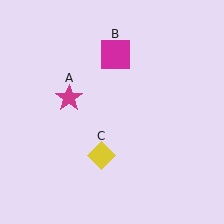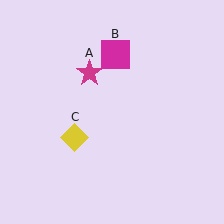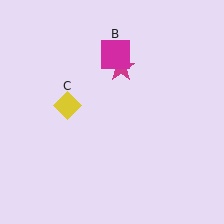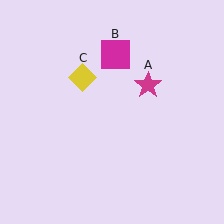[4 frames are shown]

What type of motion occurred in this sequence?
The magenta star (object A), yellow diamond (object C) rotated clockwise around the center of the scene.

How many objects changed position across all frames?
2 objects changed position: magenta star (object A), yellow diamond (object C).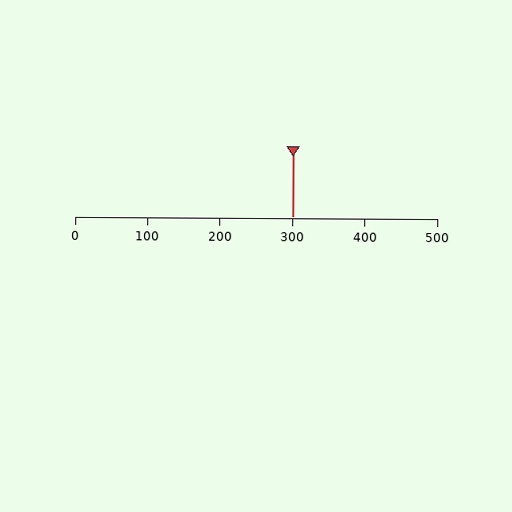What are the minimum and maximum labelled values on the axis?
The axis runs from 0 to 500.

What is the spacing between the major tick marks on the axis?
The major ticks are spaced 100 apart.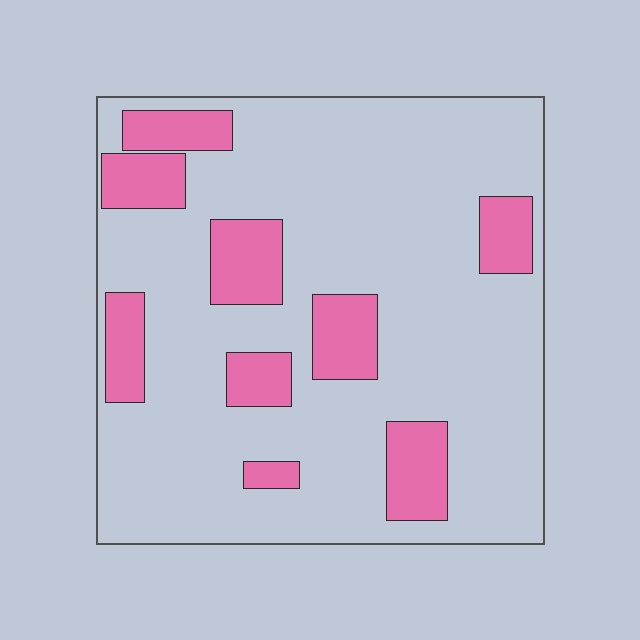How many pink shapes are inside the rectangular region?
9.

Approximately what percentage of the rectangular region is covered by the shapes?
Approximately 20%.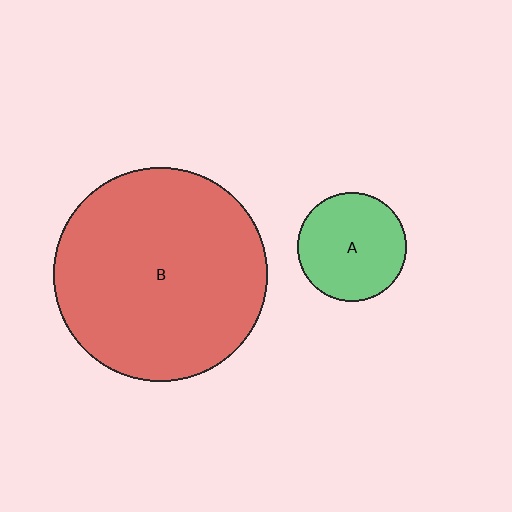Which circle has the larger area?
Circle B (red).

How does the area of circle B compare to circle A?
Approximately 3.9 times.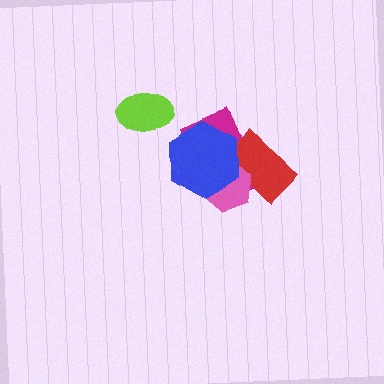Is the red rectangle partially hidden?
Yes, it is partially covered by another shape.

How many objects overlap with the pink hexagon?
3 objects overlap with the pink hexagon.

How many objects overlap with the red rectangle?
3 objects overlap with the red rectangle.